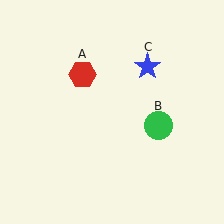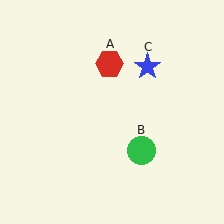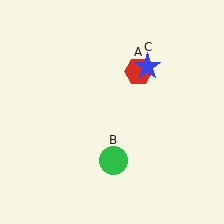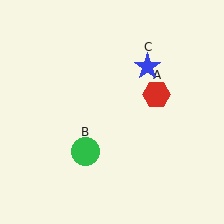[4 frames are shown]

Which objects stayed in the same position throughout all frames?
Blue star (object C) remained stationary.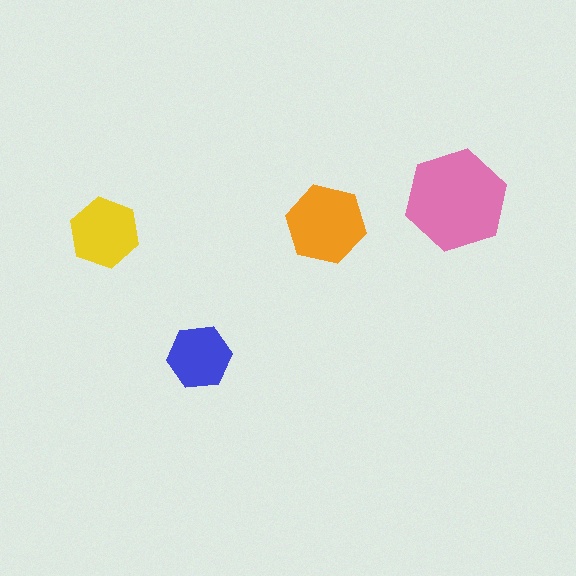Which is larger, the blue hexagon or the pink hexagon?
The pink one.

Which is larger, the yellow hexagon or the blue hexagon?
The yellow one.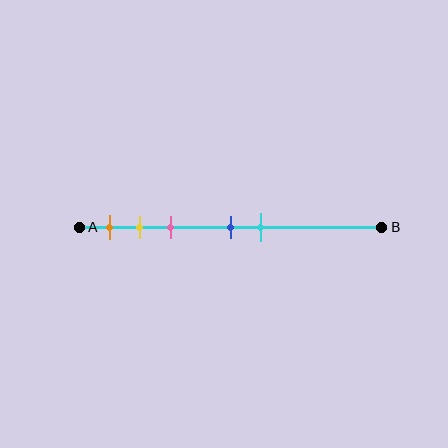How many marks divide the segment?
There are 5 marks dividing the segment.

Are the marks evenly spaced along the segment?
No, the marks are not evenly spaced.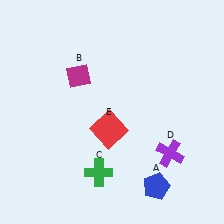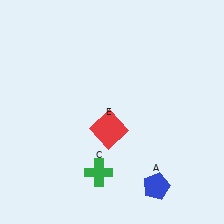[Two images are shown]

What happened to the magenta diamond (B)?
The magenta diamond (B) was removed in Image 2. It was in the top-left area of Image 1.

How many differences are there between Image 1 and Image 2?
There are 2 differences between the two images.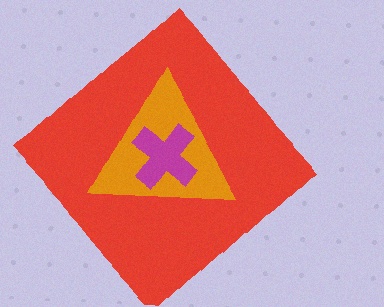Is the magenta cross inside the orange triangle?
Yes.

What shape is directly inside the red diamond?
The orange triangle.